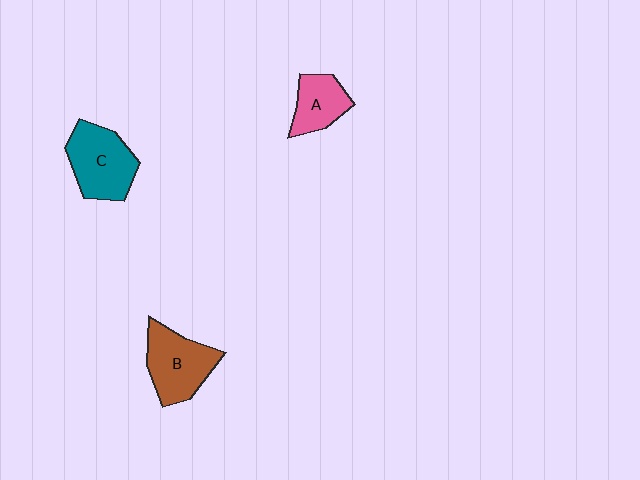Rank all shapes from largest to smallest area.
From largest to smallest: C (teal), B (brown), A (pink).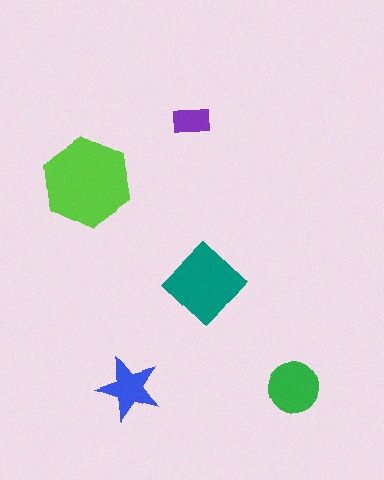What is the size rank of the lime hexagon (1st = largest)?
1st.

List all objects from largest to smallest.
The lime hexagon, the teal diamond, the green circle, the blue star, the purple rectangle.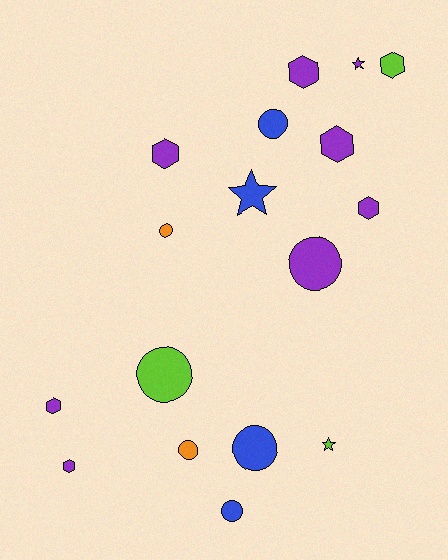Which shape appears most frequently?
Circle, with 7 objects.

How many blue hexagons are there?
There are no blue hexagons.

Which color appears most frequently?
Purple, with 8 objects.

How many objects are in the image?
There are 17 objects.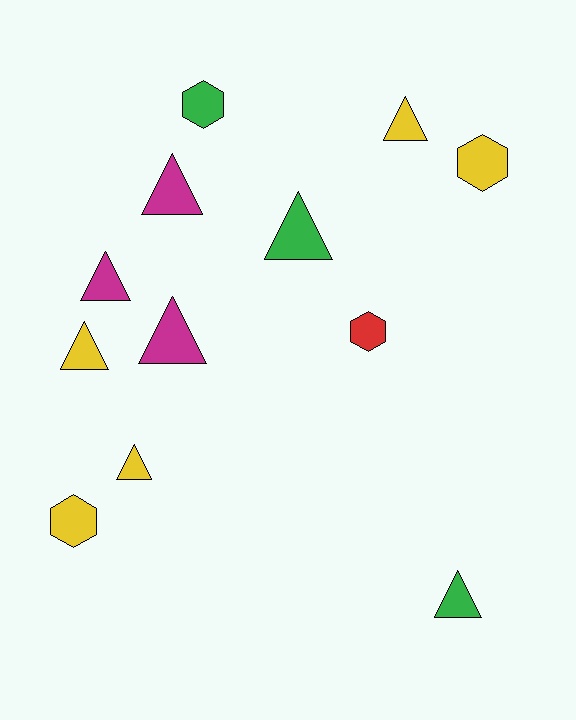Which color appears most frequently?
Yellow, with 5 objects.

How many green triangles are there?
There are 2 green triangles.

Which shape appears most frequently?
Triangle, with 8 objects.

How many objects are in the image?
There are 12 objects.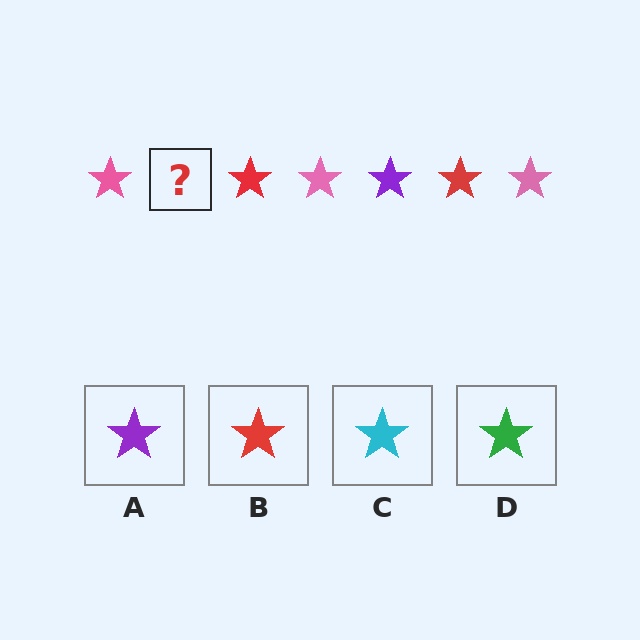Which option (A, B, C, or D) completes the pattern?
A.